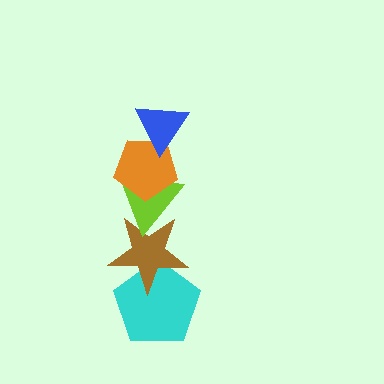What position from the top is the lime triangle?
The lime triangle is 3rd from the top.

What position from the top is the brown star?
The brown star is 4th from the top.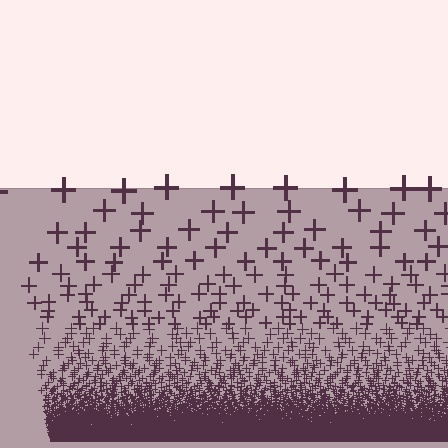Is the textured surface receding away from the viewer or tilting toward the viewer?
The surface appears to tilt toward the viewer. Texture elements get larger and sparser toward the top.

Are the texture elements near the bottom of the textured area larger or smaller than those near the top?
Smaller. The gradient is inverted — elements near the bottom are smaller and denser.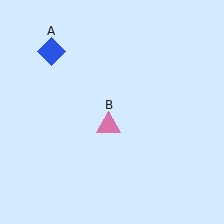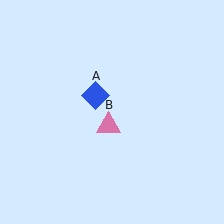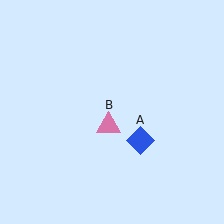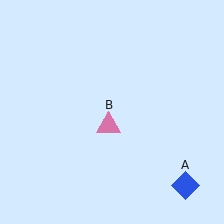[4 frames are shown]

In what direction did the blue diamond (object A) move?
The blue diamond (object A) moved down and to the right.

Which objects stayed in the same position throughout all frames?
Pink triangle (object B) remained stationary.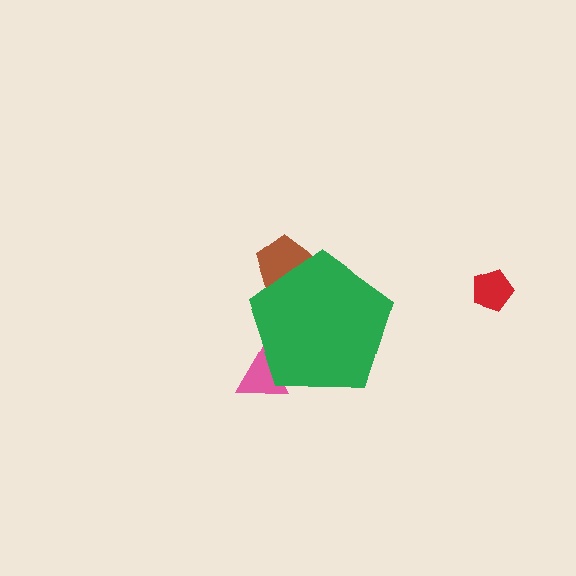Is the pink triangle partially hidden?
Yes, the pink triangle is partially hidden behind the green pentagon.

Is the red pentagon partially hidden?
No, the red pentagon is fully visible.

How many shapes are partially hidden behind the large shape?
2 shapes are partially hidden.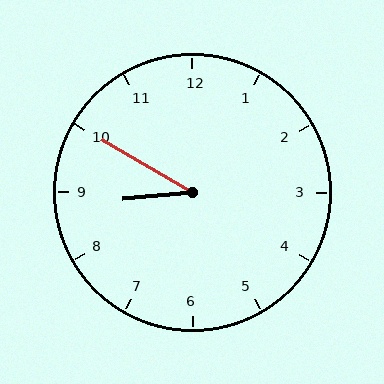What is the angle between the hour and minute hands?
Approximately 35 degrees.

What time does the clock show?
8:50.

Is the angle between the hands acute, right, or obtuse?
It is acute.